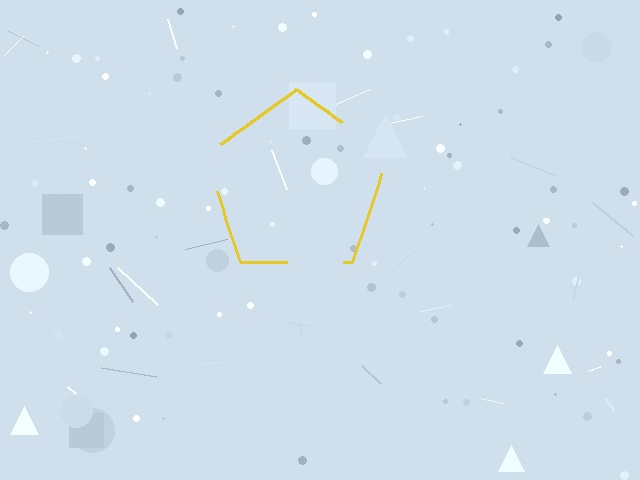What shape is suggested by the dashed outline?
The dashed outline suggests a pentagon.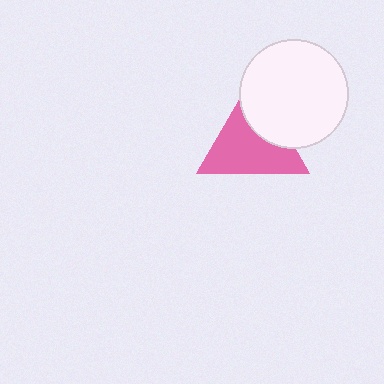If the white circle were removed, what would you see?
You would see the complete pink triangle.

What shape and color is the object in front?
The object in front is a white circle.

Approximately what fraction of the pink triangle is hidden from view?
Roughly 33% of the pink triangle is hidden behind the white circle.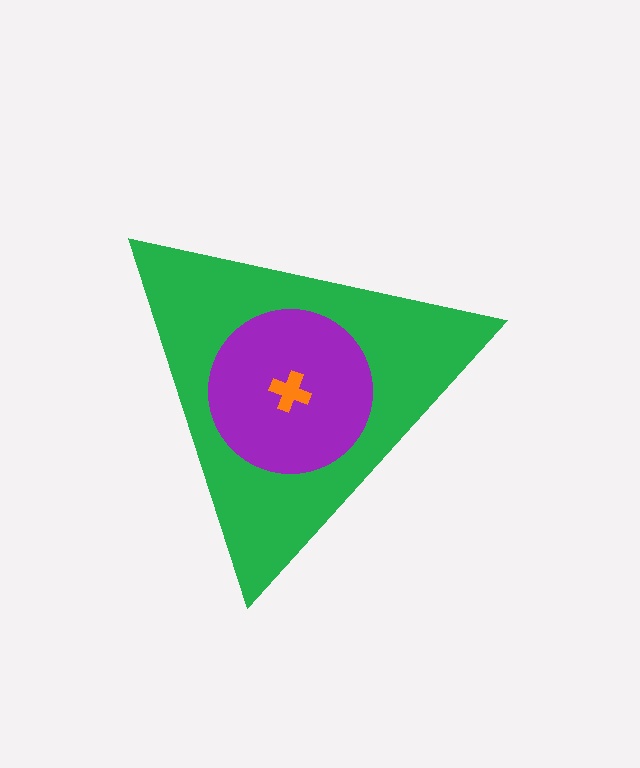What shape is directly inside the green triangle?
The purple circle.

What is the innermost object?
The orange cross.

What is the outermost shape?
The green triangle.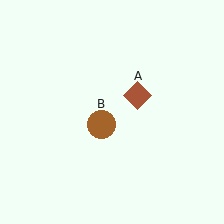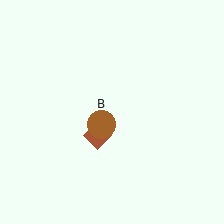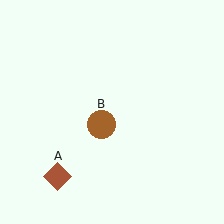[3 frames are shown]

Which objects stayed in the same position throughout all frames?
Brown circle (object B) remained stationary.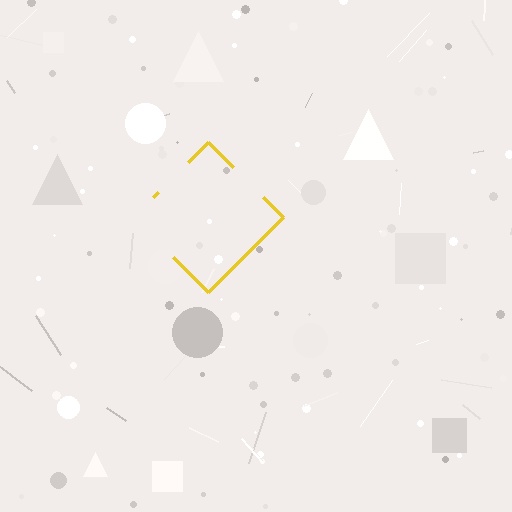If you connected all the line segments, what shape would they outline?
They would outline a diamond.